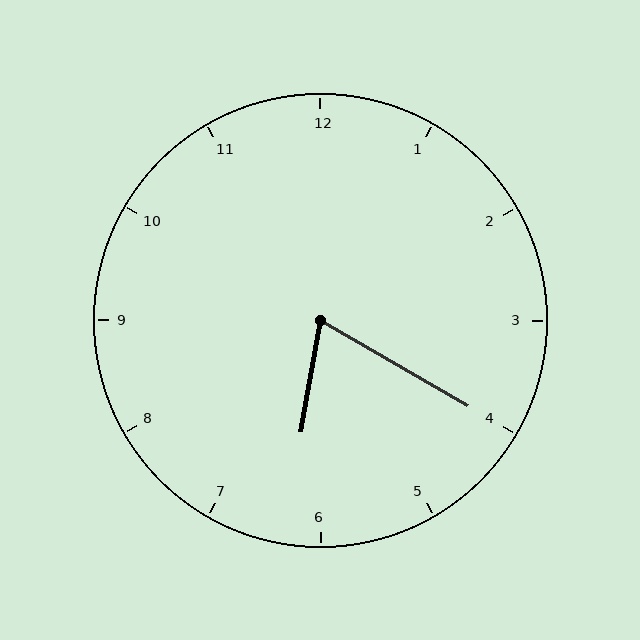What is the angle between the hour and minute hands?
Approximately 70 degrees.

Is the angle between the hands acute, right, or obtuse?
It is acute.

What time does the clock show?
6:20.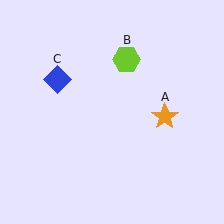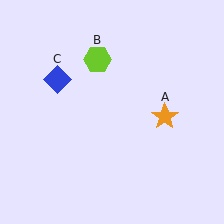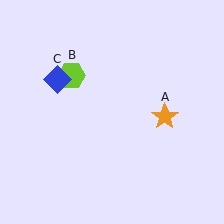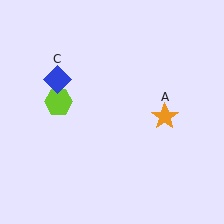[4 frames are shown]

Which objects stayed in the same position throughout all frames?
Orange star (object A) and blue diamond (object C) remained stationary.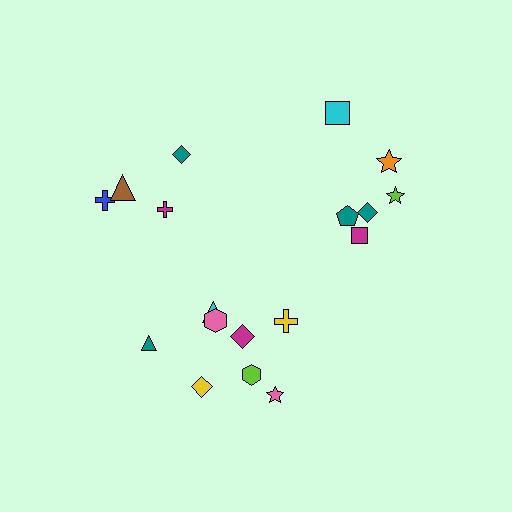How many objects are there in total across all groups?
There are 18 objects.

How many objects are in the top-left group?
There are 4 objects.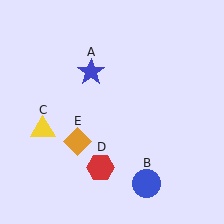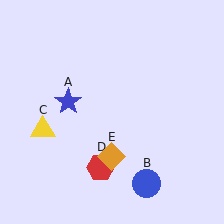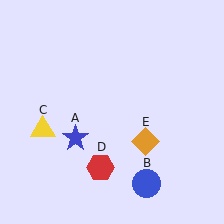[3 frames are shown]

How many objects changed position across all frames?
2 objects changed position: blue star (object A), orange diamond (object E).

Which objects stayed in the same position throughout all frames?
Blue circle (object B) and yellow triangle (object C) and red hexagon (object D) remained stationary.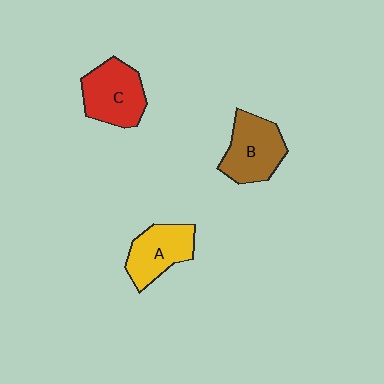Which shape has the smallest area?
Shape A (yellow).